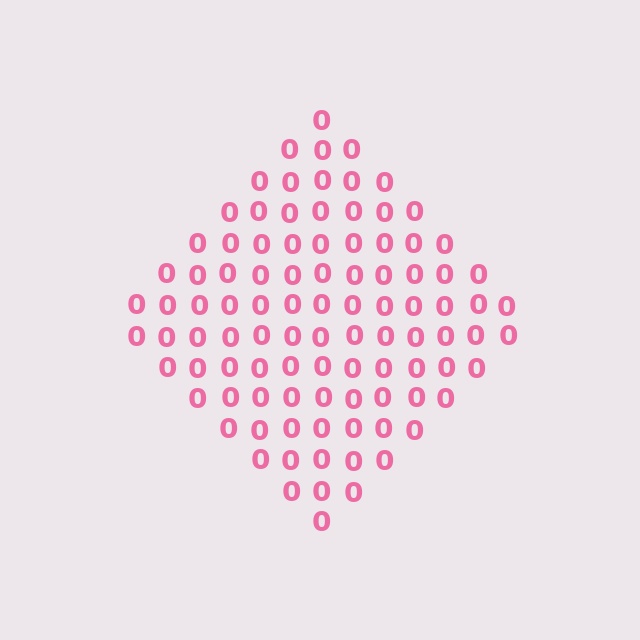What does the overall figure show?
The overall figure shows a diamond.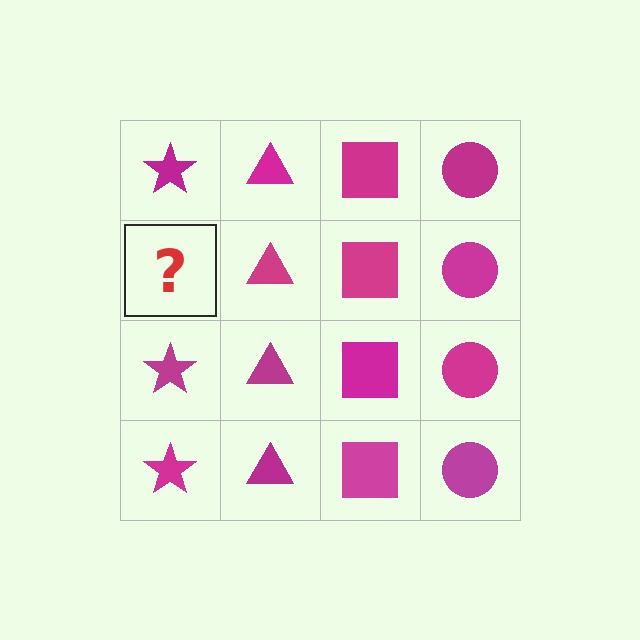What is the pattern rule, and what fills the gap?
The rule is that each column has a consistent shape. The gap should be filled with a magenta star.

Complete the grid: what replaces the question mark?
The question mark should be replaced with a magenta star.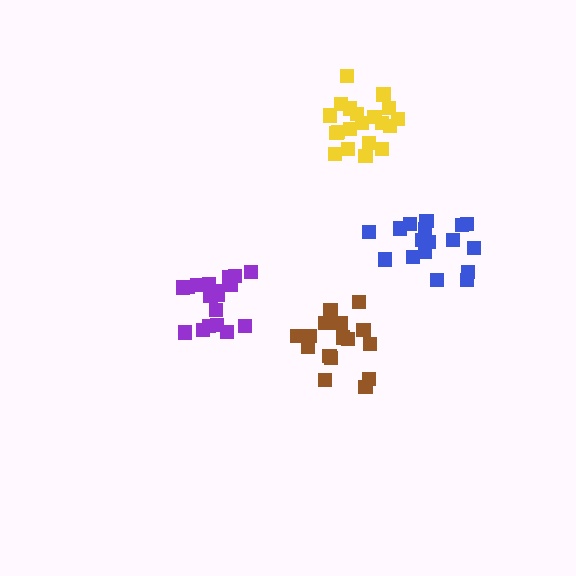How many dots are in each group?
Group 1: 18 dots, Group 2: 20 dots, Group 3: 17 dots, Group 4: 17 dots (72 total).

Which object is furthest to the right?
The blue cluster is rightmost.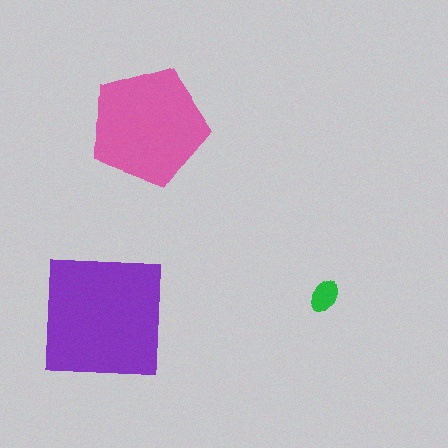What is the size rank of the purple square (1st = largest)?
1st.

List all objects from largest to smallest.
The purple square, the pink pentagon, the green ellipse.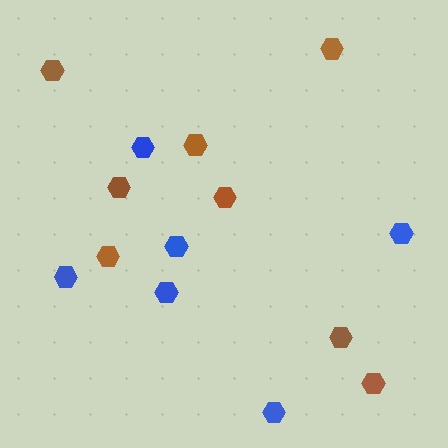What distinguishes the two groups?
There are 2 groups: one group of blue hexagons (6) and one group of brown hexagons (8).